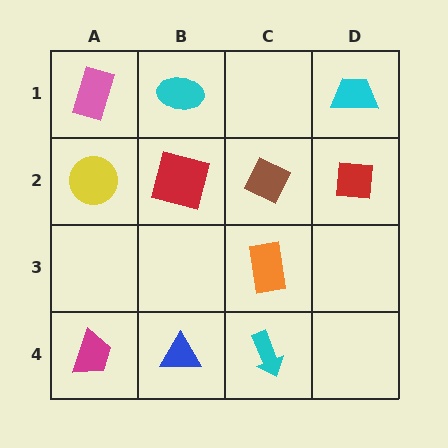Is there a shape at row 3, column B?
No, that cell is empty.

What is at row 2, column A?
A yellow circle.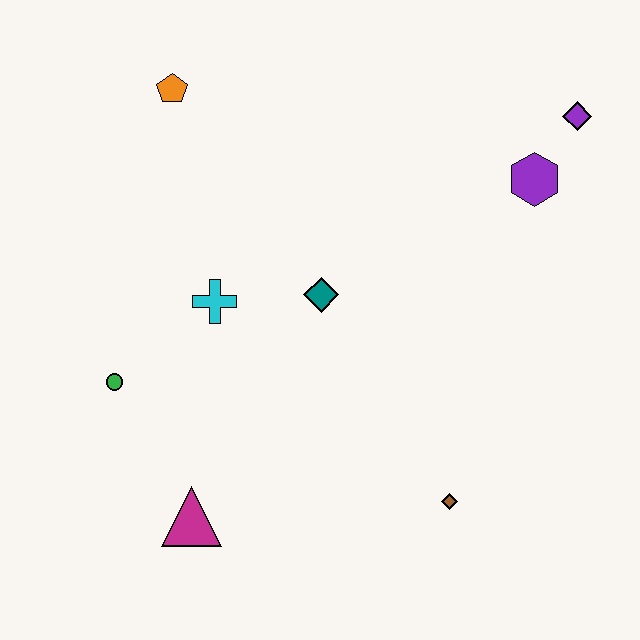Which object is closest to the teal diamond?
The cyan cross is closest to the teal diamond.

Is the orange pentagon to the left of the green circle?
No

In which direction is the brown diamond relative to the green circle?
The brown diamond is to the right of the green circle.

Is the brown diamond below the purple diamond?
Yes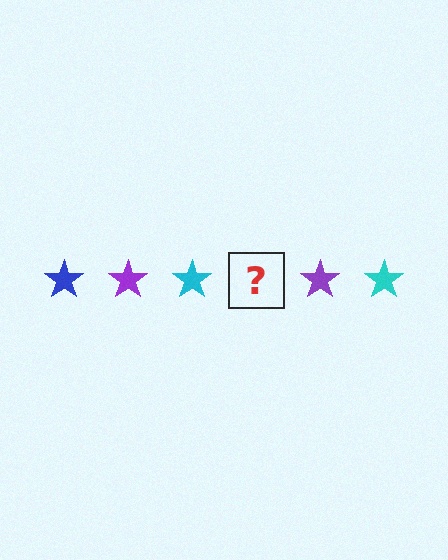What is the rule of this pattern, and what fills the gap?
The rule is that the pattern cycles through blue, purple, cyan stars. The gap should be filled with a blue star.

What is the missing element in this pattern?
The missing element is a blue star.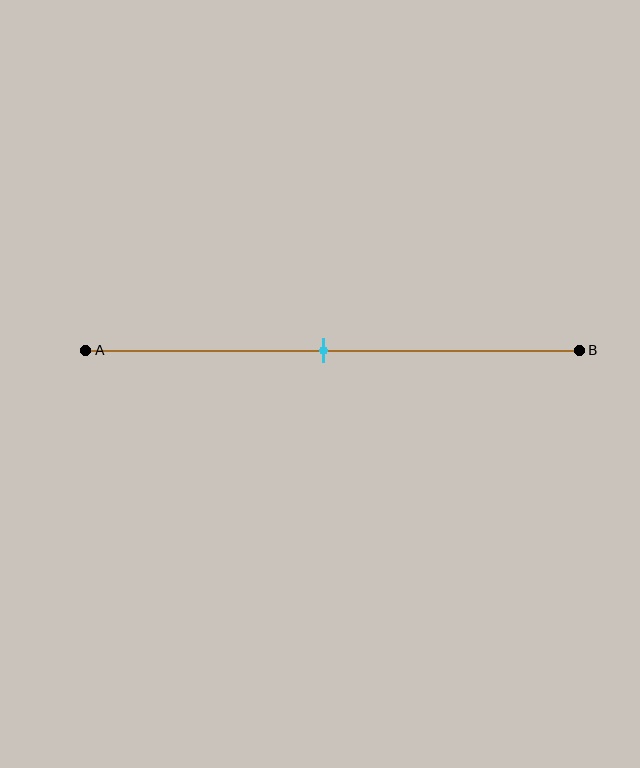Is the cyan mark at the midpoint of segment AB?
Yes, the mark is approximately at the midpoint.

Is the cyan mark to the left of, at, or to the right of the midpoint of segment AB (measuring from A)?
The cyan mark is approximately at the midpoint of segment AB.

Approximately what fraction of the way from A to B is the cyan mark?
The cyan mark is approximately 50% of the way from A to B.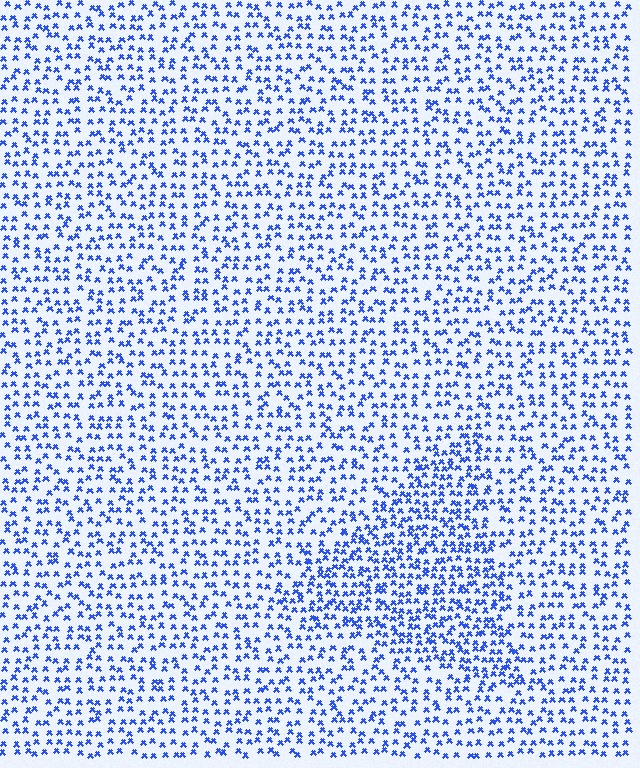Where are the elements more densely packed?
The elements are more densely packed inside the triangle boundary.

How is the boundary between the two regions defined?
The boundary is defined by a change in element density (approximately 1.6x ratio). All elements are the same color, size, and shape.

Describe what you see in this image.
The image contains small blue elements arranged at two different densities. A triangle-shaped region is visible where the elements are more densely packed than the surrounding area.